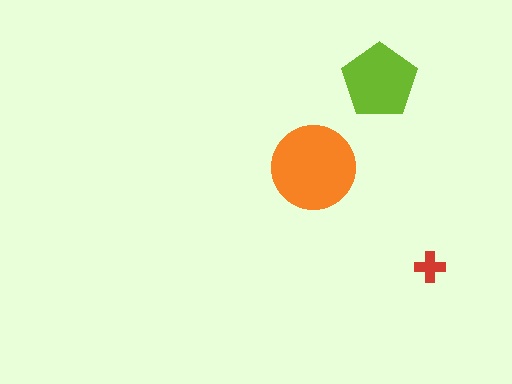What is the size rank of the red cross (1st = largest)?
3rd.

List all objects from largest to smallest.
The orange circle, the lime pentagon, the red cross.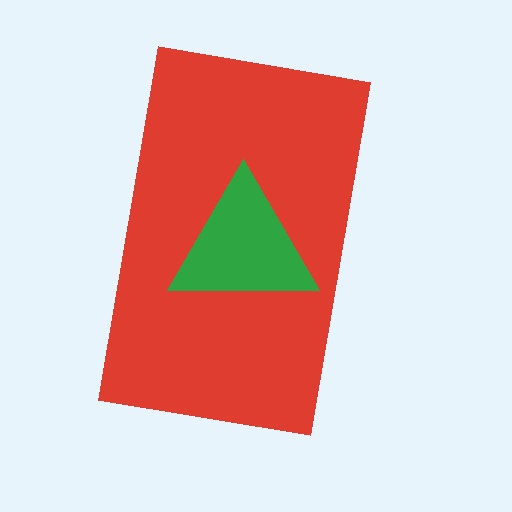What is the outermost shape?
The red rectangle.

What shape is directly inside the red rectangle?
The green triangle.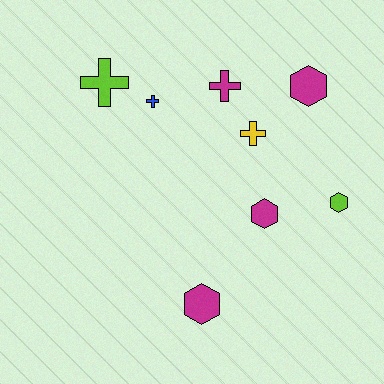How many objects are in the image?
There are 8 objects.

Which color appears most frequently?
Magenta, with 4 objects.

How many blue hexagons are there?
There are no blue hexagons.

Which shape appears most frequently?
Hexagon, with 4 objects.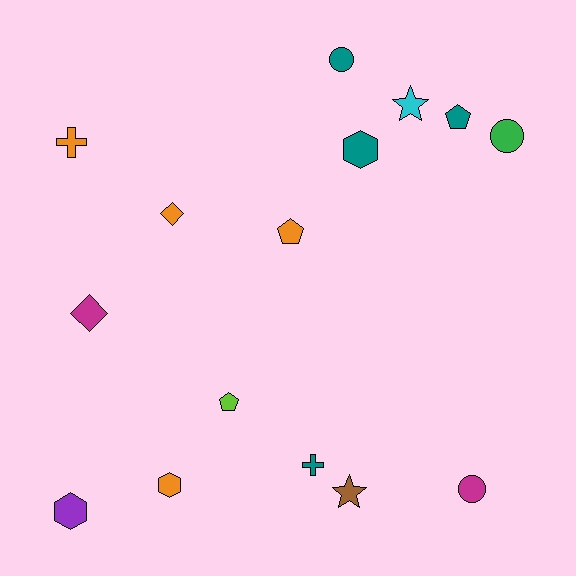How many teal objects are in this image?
There are 4 teal objects.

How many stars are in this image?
There are 2 stars.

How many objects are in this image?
There are 15 objects.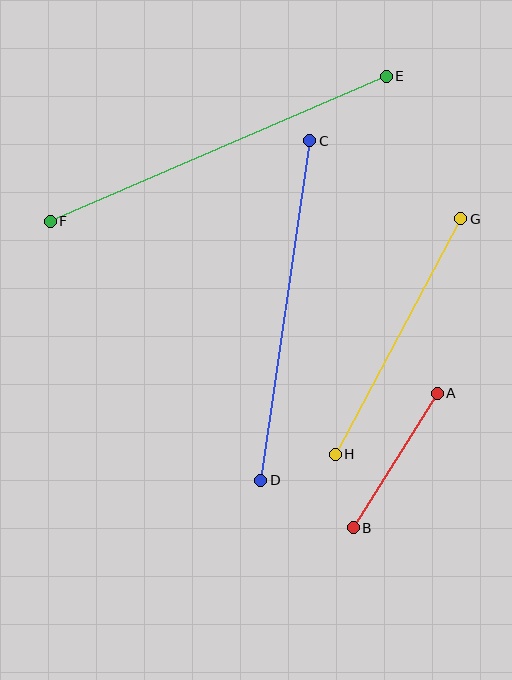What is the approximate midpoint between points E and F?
The midpoint is at approximately (218, 149) pixels.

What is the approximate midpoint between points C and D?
The midpoint is at approximately (285, 310) pixels.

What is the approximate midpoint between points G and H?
The midpoint is at approximately (398, 337) pixels.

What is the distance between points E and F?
The distance is approximately 366 pixels.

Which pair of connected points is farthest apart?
Points E and F are farthest apart.